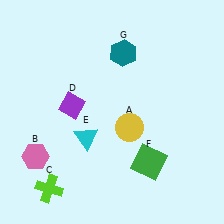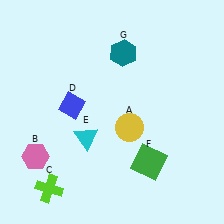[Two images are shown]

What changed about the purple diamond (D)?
In Image 1, D is purple. In Image 2, it changed to blue.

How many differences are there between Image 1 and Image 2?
There is 1 difference between the two images.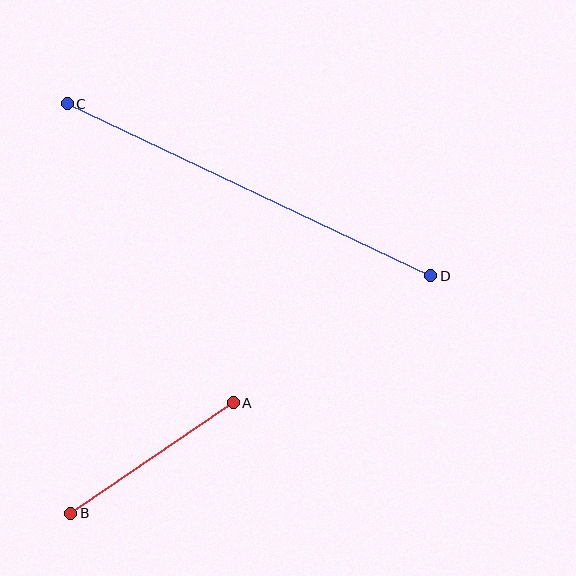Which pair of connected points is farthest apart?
Points C and D are farthest apart.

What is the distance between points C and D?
The distance is approximately 402 pixels.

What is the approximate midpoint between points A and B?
The midpoint is at approximately (152, 458) pixels.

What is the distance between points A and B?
The distance is approximately 197 pixels.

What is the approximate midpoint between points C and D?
The midpoint is at approximately (249, 190) pixels.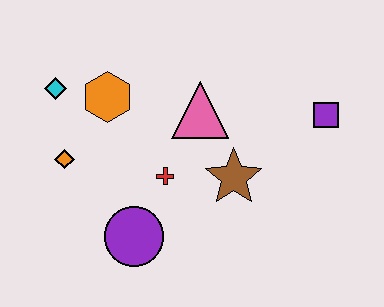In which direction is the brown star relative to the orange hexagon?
The brown star is to the right of the orange hexagon.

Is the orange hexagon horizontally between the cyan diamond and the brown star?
Yes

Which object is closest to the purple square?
The brown star is closest to the purple square.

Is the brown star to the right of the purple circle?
Yes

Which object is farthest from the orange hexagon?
The purple square is farthest from the orange hexagon.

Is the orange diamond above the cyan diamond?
No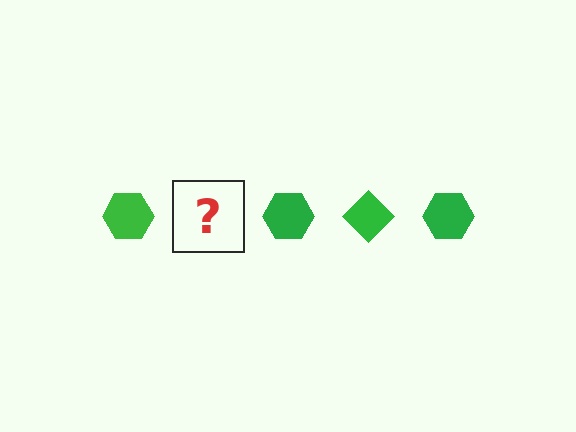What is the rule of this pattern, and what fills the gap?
The rule is that the pattern cycles through hexagon, diamond shapes in green. The gap should be filled with a green diamond.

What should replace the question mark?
The question mark should be replaced with a green diamond.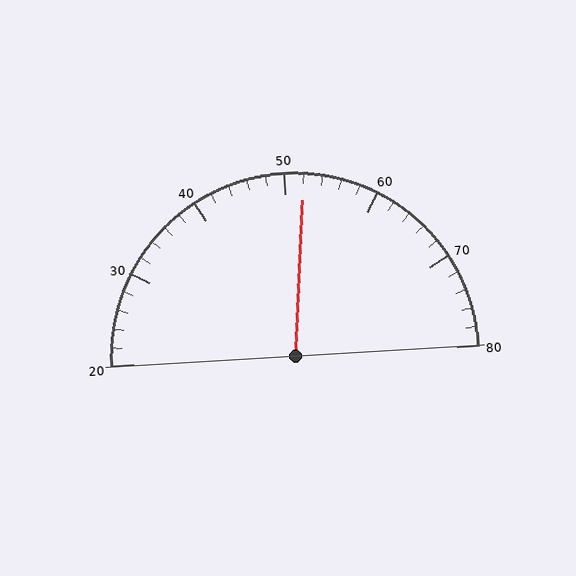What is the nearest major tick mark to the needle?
The nearest major tick mark is 50.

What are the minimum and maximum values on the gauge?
The gauge ranges from 20 to 80.